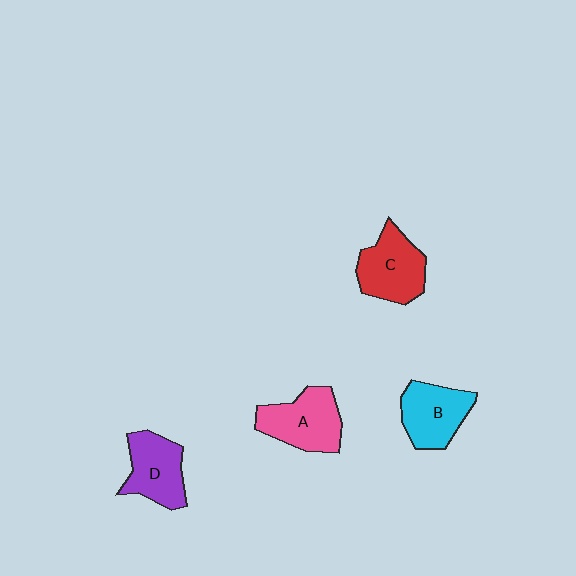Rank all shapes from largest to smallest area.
From largest to smallest: A (pink), C (red), D (purple), B (cyan).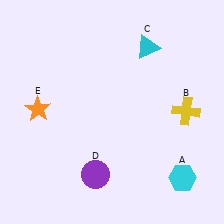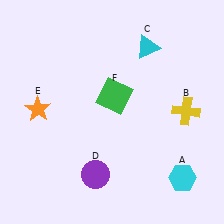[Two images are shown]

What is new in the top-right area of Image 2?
A green square (F) was added in the top-right area of Image 2.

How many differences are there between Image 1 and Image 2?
There is 1 difference between the two images.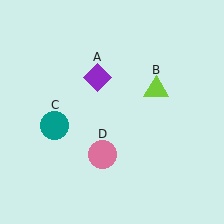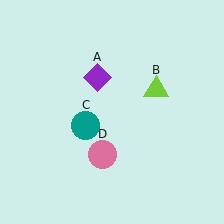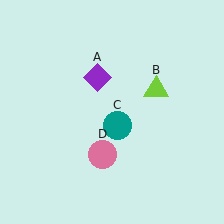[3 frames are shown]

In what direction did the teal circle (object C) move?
The teal circle (object C) moved right.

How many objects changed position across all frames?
1 object changed position: teal circle (object C).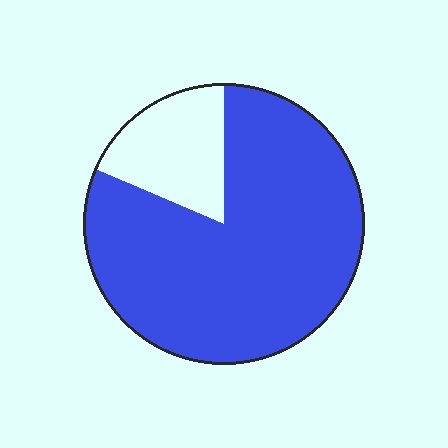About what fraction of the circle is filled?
About four fifths (4/5).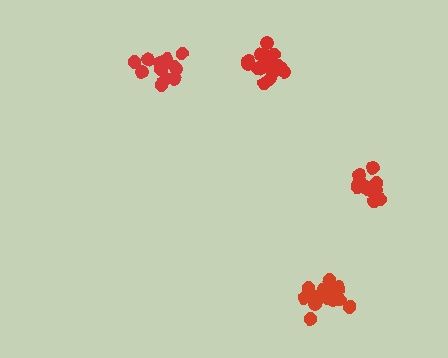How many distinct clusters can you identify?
There are 4 distinct clusters.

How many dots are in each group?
Group 1: 18 dots, Group 2: 12 dots, Group 3: 17 dots, Group 4: 13 dots (60 total).